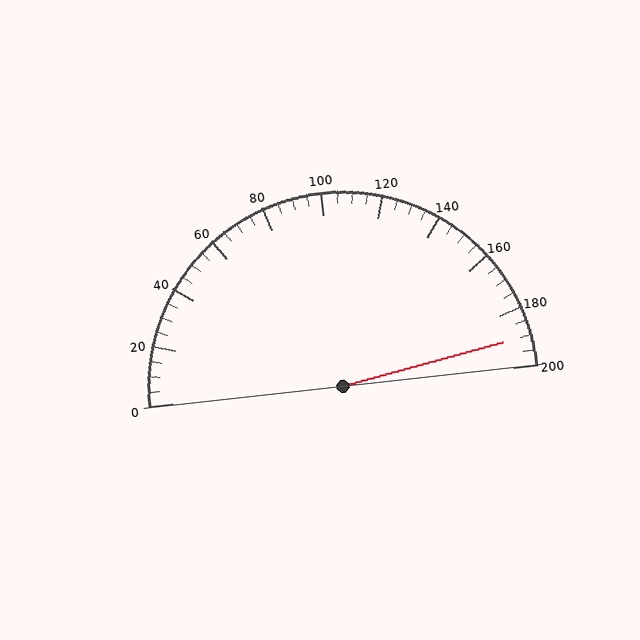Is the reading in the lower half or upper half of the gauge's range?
The reading is in the upper half of the range (0 to 200).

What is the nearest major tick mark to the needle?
The nearest major tick mark is 200.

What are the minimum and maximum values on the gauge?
The gauge ranges from 0 to 200.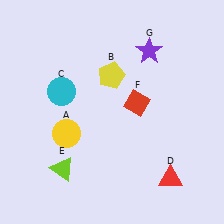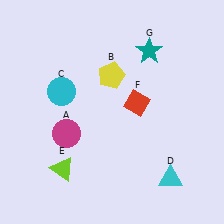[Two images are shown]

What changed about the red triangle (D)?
In Image 1, D is red. In Image 2, it changed to cyan.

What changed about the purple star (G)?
In Image 1, G is purple. In Image 2, it changed to teal.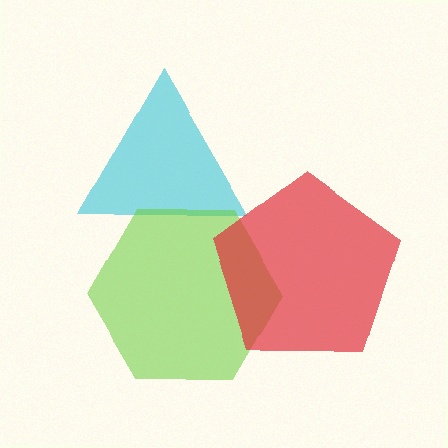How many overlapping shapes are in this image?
There are 3 overlapping shapes in the image.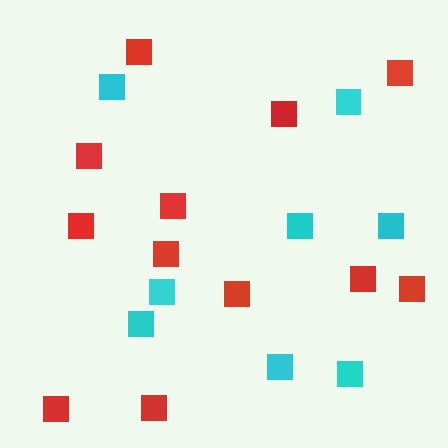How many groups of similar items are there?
There are 2 groups: one group of cyan squares (8) and one group of red squares (12).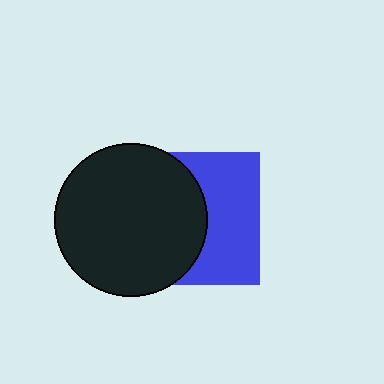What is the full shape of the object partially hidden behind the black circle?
The partially hidden object is a blue square.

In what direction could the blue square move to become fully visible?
The blue square could move right. That would shift it out from behind the black circle entirely.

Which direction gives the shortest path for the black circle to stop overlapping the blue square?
Moving left gives the shortest separation.